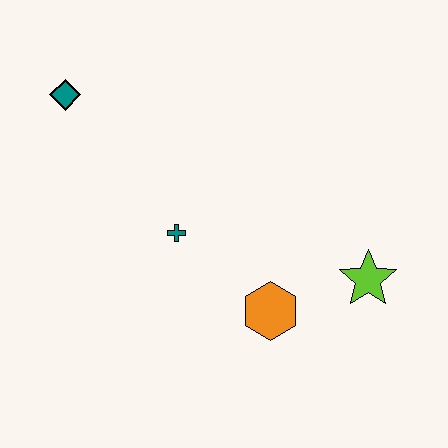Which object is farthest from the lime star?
The teal diamond is farthest from the lime star.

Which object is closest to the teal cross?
The orange hexagon is closest to the teal cross.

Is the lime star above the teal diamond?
No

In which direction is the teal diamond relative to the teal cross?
The teal diamond is above the teal cross.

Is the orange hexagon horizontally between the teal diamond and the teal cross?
No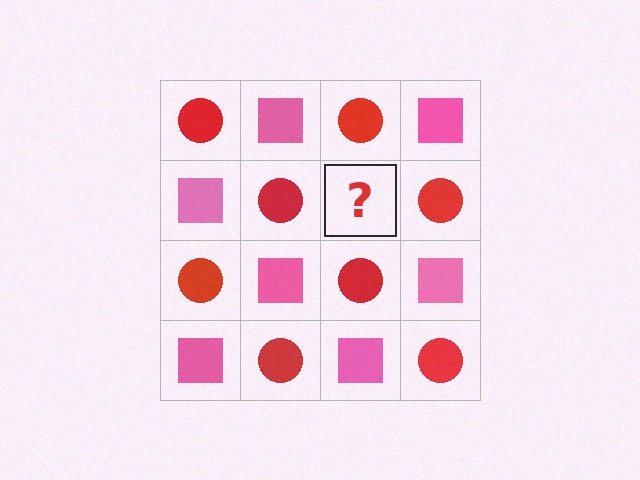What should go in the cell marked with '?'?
The missing cell should contain a pink square.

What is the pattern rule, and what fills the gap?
The rule is that it alternates red circle and pink square in a checkerboard pattern. The gap should be filled with a pink square.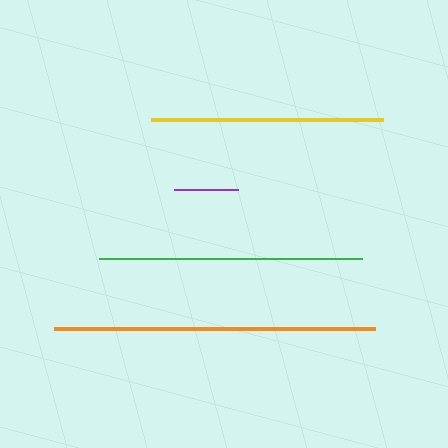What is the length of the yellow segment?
The yellow segment is approximately 232 pixels long.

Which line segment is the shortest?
The purple line is the shortest at approximately 63 pixels.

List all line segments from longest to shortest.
From longest to shortest: orange, green, yellow, purple.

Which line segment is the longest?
The orange line is the longest at approximately 321 pixels.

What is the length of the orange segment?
The orange segment is approximately 321 pixels long.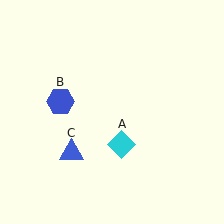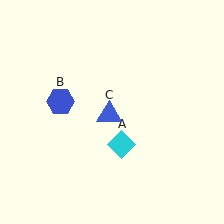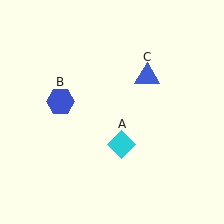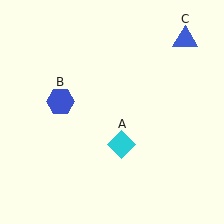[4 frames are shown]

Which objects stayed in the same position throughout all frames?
Cyan diamond (object A) and blue hexagon (object B) remained stationary.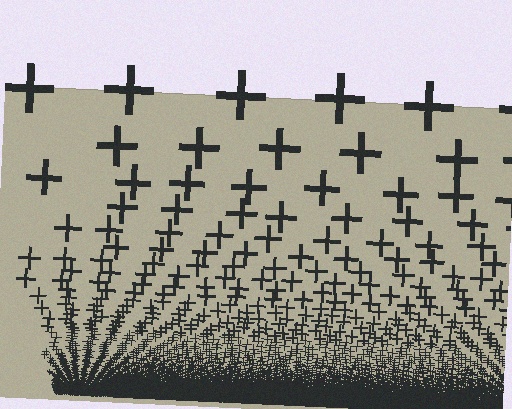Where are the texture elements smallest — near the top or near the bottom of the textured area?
Near the bottom.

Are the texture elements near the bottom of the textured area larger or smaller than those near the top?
Smaller. The gradient is inverted — elements near the bottom are smaller and denser.